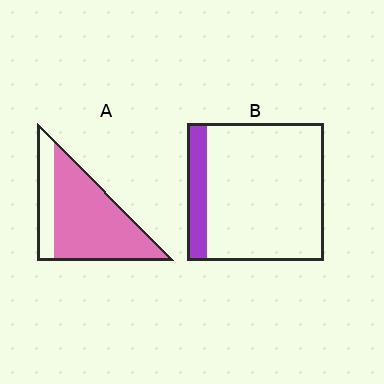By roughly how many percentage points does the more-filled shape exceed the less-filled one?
By roughly 60 percentage points (A over B).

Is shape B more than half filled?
No.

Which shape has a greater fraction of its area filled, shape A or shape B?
Shape A.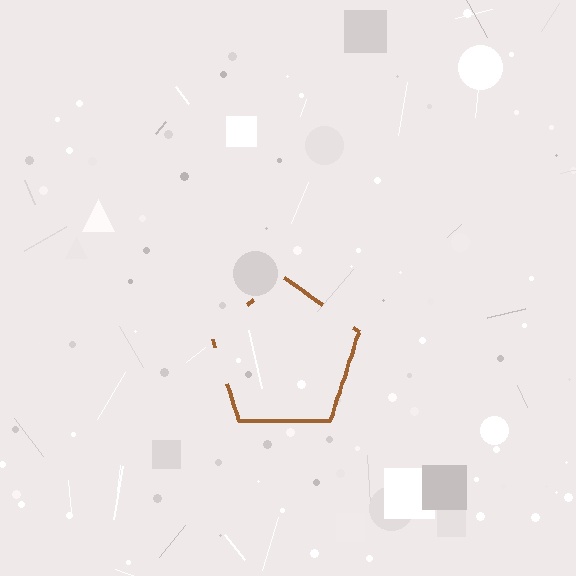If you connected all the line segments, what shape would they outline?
They would outline a pentagon.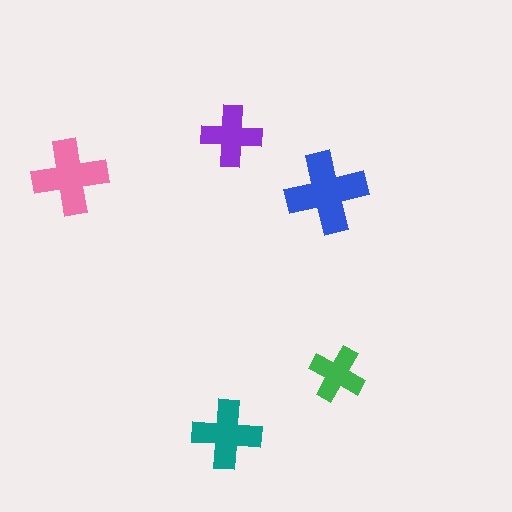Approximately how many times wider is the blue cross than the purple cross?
About 1.5 times wider.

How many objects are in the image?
There are 5 objects in the image.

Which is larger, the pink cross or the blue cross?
The blue one.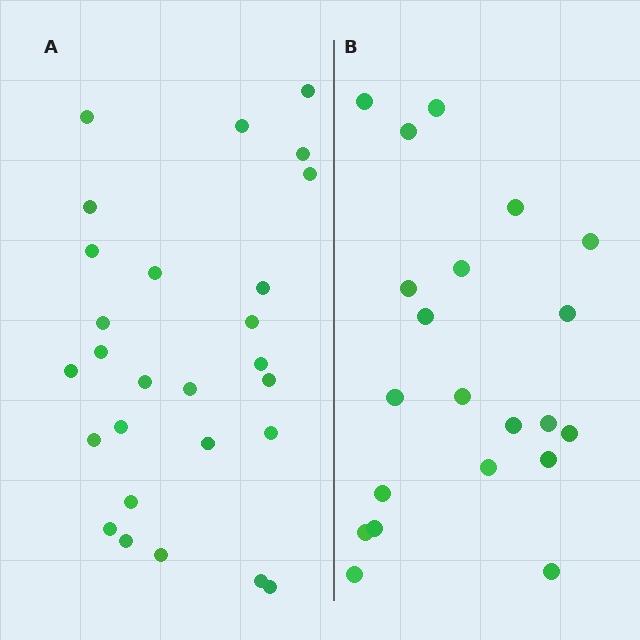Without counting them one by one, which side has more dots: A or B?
Region A (the left region) has more dots.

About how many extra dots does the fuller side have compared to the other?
Region A has about 6 more dots than region B.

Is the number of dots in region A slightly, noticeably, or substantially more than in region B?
Region A has noticeably more, but not dramatically so. The ratio is roughly 1.3 to 1.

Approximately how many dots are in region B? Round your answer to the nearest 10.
About 20 dots. (The exact count is 21, which rounds to 20.)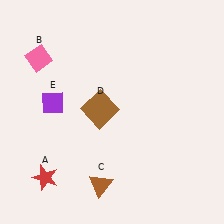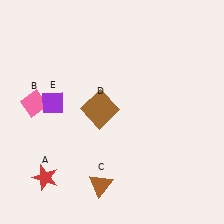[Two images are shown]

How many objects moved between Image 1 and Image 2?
1 object moved between the two images.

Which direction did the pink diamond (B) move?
The pink diamond (B) moved down.